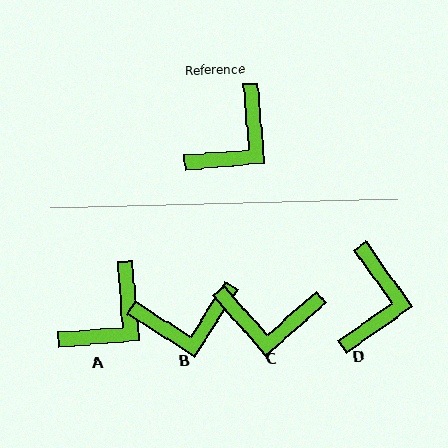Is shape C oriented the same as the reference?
No, it is off by about 53 degrees.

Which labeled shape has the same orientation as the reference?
A.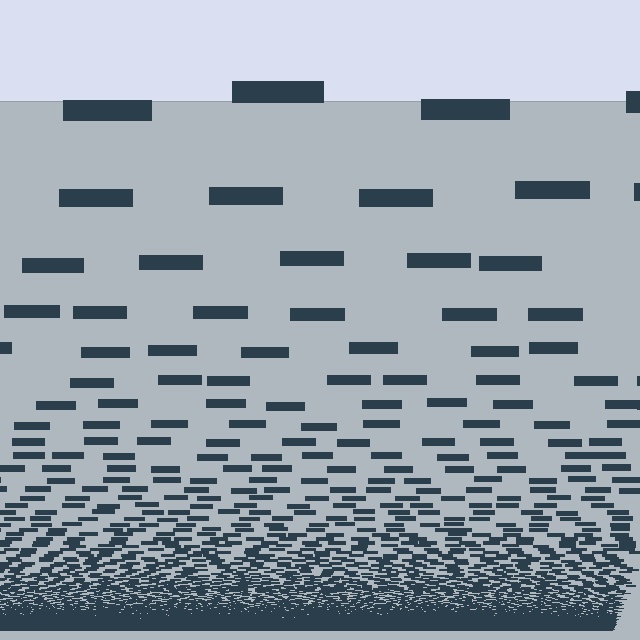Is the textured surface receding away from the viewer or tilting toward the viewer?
The surface appears to tilt toward the viewer. Texture elements get larger and sparser toward the top.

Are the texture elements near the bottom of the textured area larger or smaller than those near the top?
Smaller. The gradient is inverted — elements near the bottom are smaller and denser.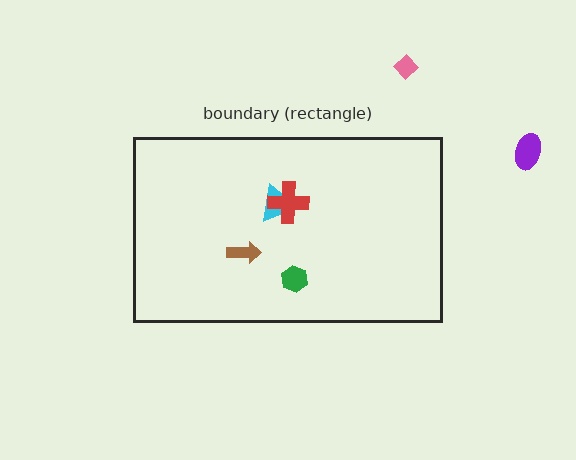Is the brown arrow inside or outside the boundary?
Inside.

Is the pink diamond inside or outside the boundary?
Outside.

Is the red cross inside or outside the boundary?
Inside.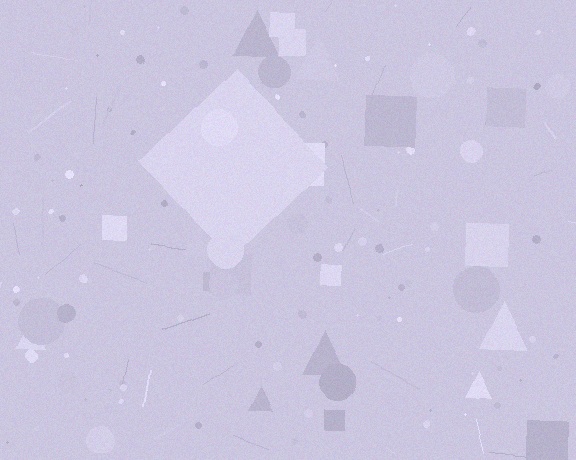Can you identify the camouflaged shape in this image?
The camouflaged shape is a diamond.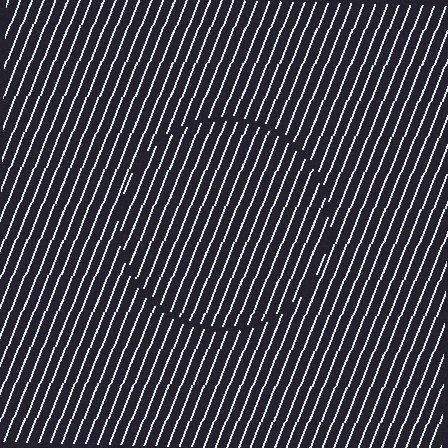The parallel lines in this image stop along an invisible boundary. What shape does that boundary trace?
An illusory circle. The interior of the shape contains the same grating, shifted by half a period — the contour is defined by the phase discontinuity where line-ends from the inner and outer gratings abut.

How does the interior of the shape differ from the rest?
The interior of the shape contains the same grating, shifted by half a period — the contour is defined by the phase discontinuity where line-ends from the inner and outer gratings abut.